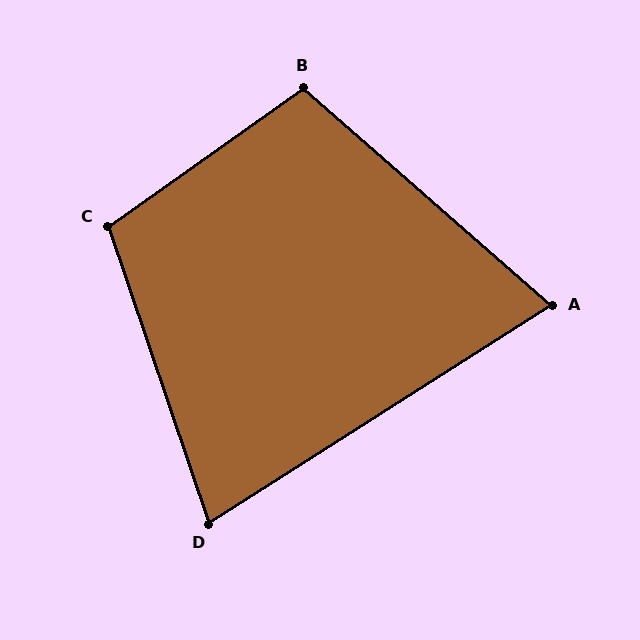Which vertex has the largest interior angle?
C, at approximately 106 degrees.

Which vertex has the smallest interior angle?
A, at approximately 74 degrees.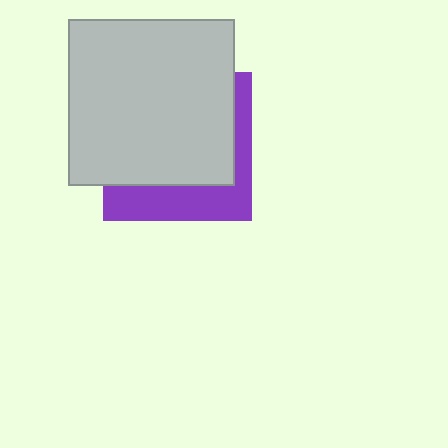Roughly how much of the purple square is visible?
A small part of it is visible (roughly 32%).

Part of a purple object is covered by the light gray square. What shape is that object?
It is a square.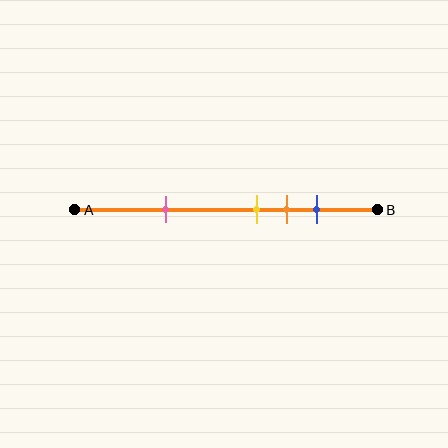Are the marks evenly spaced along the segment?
No, the marks are not evenly spaced.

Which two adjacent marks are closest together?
The yellow and orange marks are the closest adjacent pair.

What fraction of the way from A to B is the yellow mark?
The yellow mark is approximately 60% (0.6) of the way from A to B.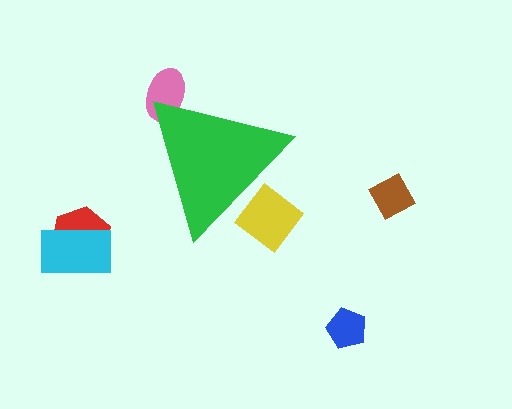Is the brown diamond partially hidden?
No, the brown diamond is fully visible.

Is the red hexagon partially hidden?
No, the red hexagon is fully visible.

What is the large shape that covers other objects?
A green triangle.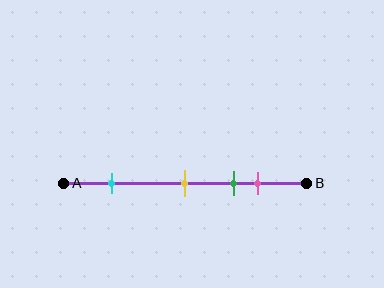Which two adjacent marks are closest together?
The green and pink marks are the closest adjacent pair.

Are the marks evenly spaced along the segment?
No, the marks are not evenly spaced.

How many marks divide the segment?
There are 4 marks dividing the segment.